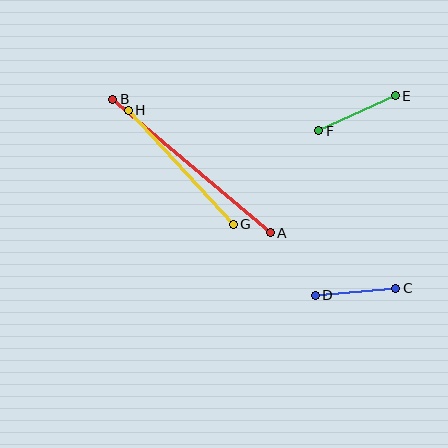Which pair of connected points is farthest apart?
Points A and B are farthest apart.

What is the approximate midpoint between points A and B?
The midpoint is at approximately (191, 166) pixels.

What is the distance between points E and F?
The distance is approximately 84 pixels.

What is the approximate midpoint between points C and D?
The midpoint is at approximately (356, 292) pixels.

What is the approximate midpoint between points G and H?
The midpoint is at approximately (181, 167) pixels.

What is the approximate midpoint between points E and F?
The midpoint is at approximately (357, 113) pixels.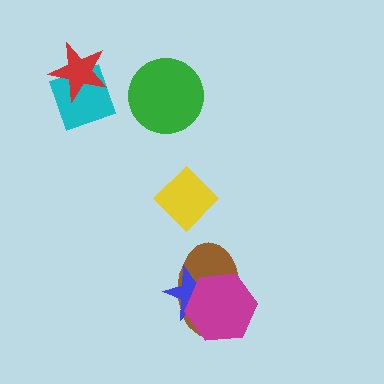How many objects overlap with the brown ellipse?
2 objects overlap with the brown ellipse.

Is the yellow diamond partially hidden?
No, no other shape covers it.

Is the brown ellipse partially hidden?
Yes, it is partially covered by another shape.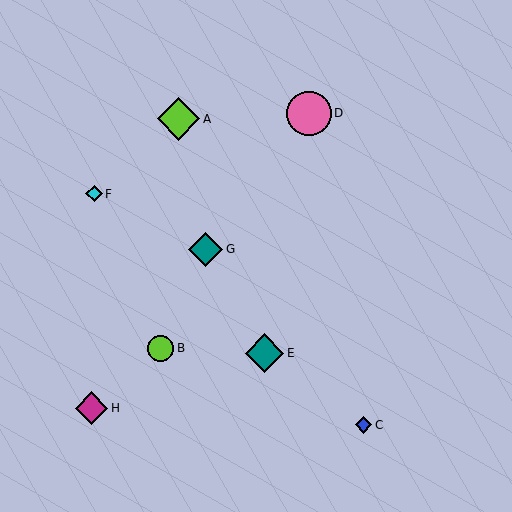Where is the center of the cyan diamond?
The center of the cyan diamond is at (94, 194).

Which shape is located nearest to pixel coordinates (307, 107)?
The pink circle (labeled D) at (309, 113) is nearest to that location.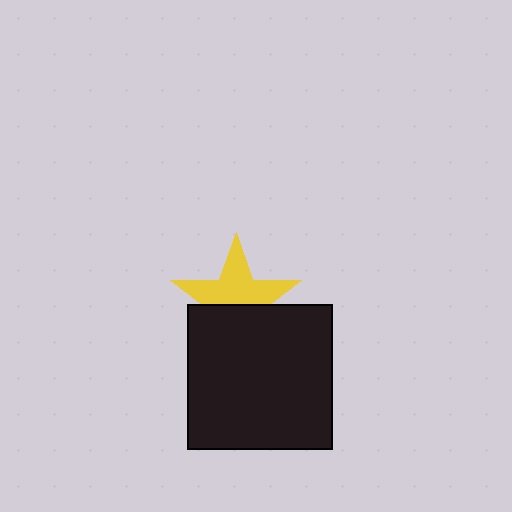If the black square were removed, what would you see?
You would see the complete yellow star.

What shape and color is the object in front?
The object in front is a black square.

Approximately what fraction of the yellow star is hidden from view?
Roughly 43% of the yellow star is hidden behind the black square.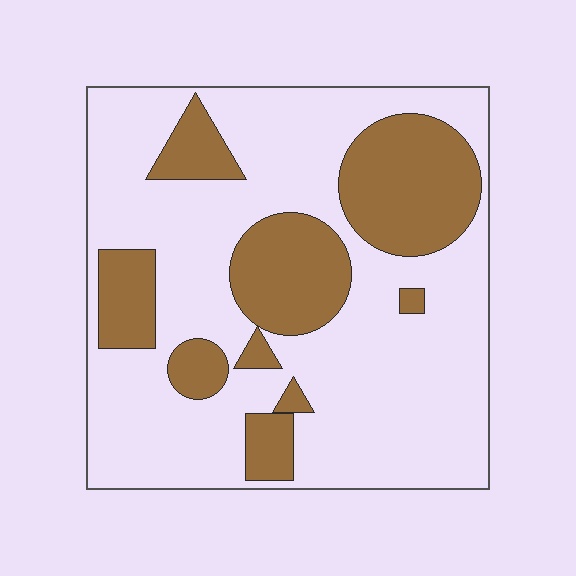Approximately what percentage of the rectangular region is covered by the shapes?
Approximately 30%.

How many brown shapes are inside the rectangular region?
9.